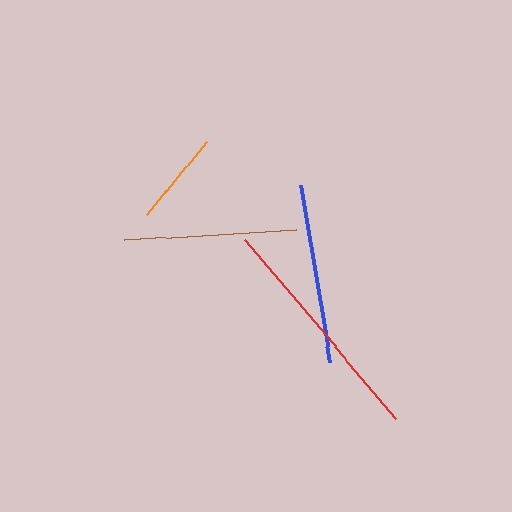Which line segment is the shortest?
The orange line is the shortest at approximately 94 pixels.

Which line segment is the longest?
The red line is the longest at approximately 234 pixels.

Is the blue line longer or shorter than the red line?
The red line is longer than the blue line.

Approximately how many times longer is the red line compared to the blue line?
The red line is approximately 1.3 times the length of the blue line.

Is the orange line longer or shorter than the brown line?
The brown line is longer than the orange line.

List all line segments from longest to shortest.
From longest to shortest: red, blue, brown, orange.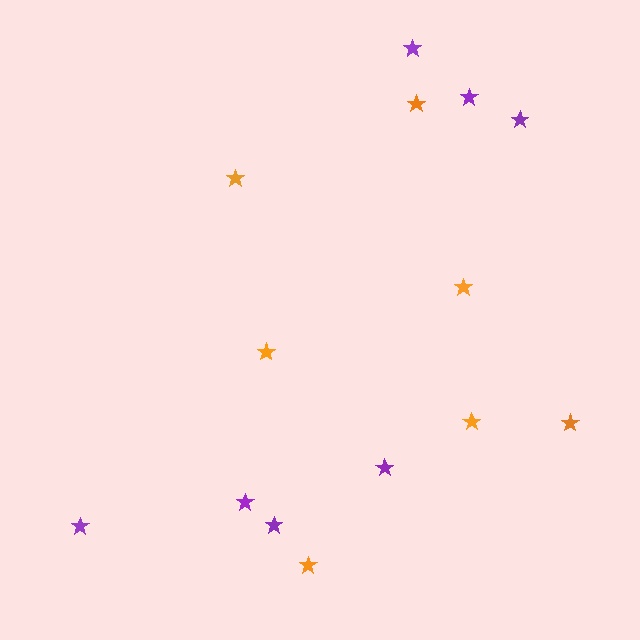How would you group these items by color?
There are 2 groups: one group of orange stars (7) and one group of purple stars (7).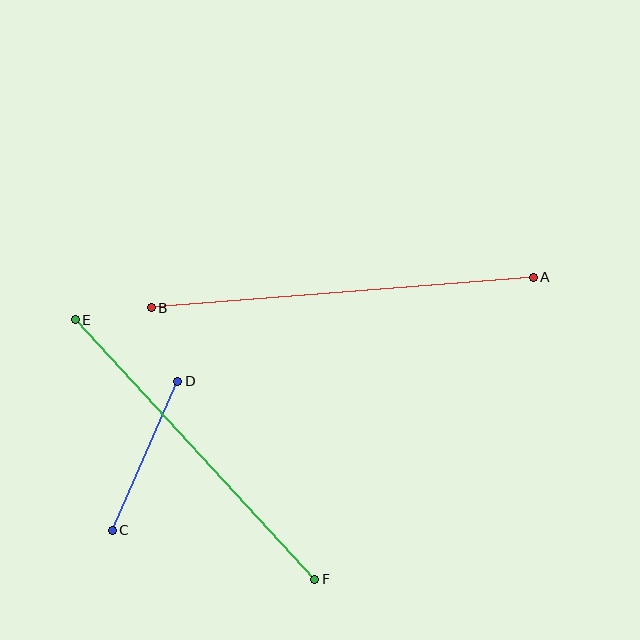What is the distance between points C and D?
The distance is approximately 163 pixels.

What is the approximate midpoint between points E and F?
The midpoint is at approximately (195, 450) pixels.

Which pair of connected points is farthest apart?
Points A and B are farthest apart.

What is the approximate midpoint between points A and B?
The midpoint is at approximately (342, 293) pixels.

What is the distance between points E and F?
The distance is approximately 353 pixels.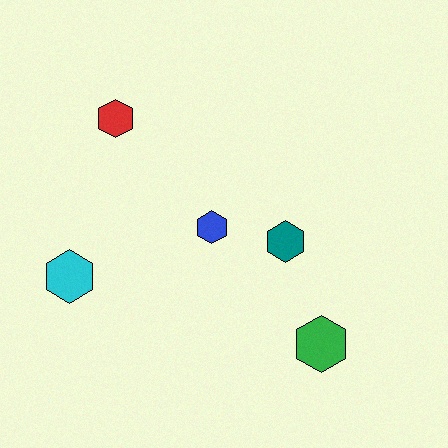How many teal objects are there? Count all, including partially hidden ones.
There is 1 teal object.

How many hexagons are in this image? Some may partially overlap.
There are 5 hexagons.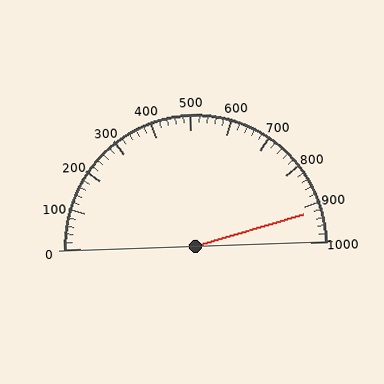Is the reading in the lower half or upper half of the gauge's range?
The reading is in the upper half of the range (0 to 1000).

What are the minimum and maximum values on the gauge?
The gauge ranges from 0 to 1000.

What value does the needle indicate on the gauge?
The needle indicates approximately 920.